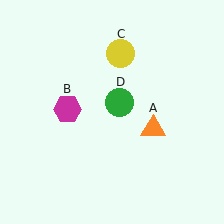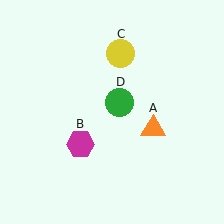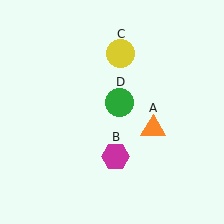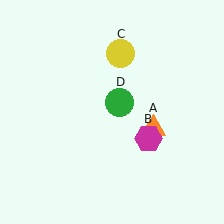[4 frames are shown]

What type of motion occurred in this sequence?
The magenta hexagon (object B) rotated counterclockwise around the center of the scene.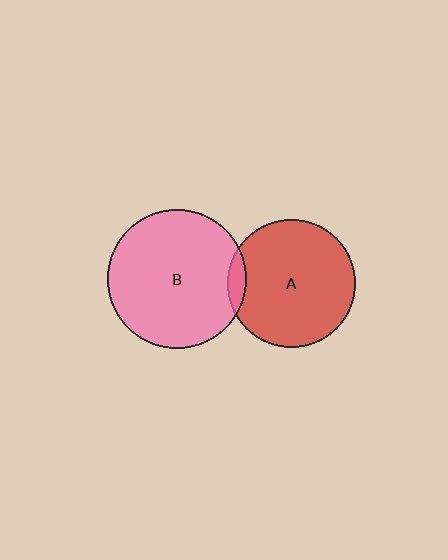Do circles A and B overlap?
Yes.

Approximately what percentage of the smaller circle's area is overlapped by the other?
Approximately 5%.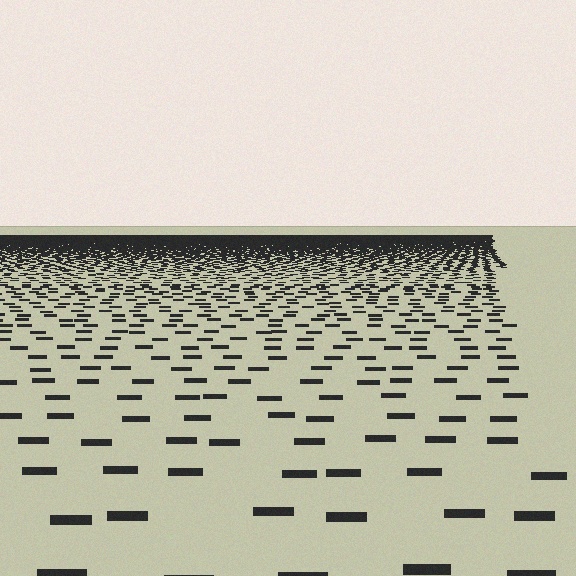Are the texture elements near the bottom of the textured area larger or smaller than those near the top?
Larger. Near the bottom, elements are closer to the viewer and appear at a bigger on-screen size.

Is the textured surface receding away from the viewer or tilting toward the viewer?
The surface is receding away from the viewer. Texture elements get smaller and denser toward the top.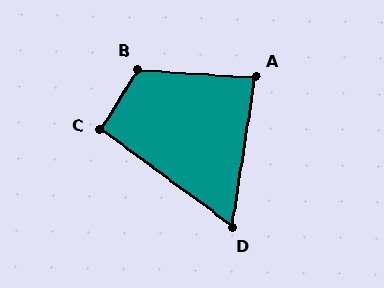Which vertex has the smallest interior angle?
D, at approximately 63 degrees.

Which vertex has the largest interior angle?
B, at approximately 117 degrees.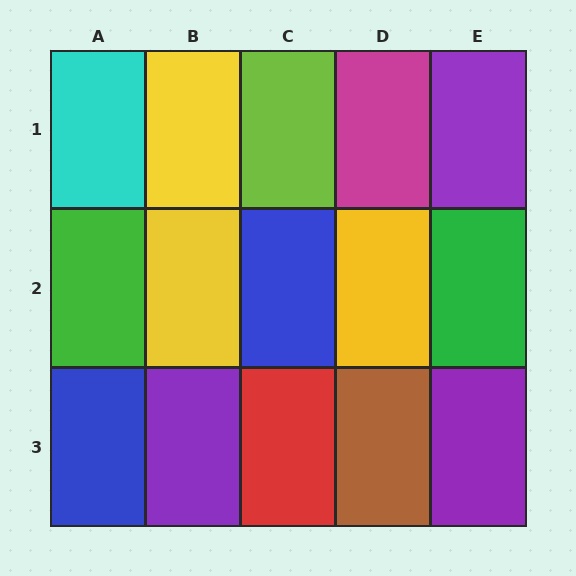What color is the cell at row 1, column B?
Yellow.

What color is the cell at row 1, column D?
Magenta.